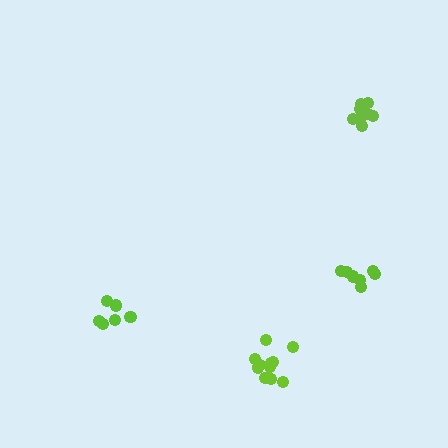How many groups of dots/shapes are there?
There are 4 groups.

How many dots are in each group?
Group 1: 7 dots, Group 2: 8 dots, Group 3: 11 dots, Group 4: 6 dots (32 total).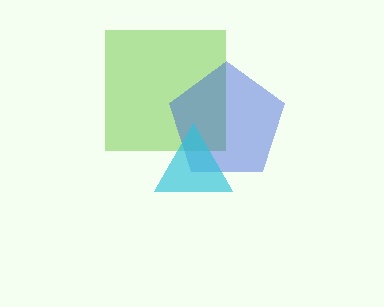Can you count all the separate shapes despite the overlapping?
Yes, there are 3 separate shapes.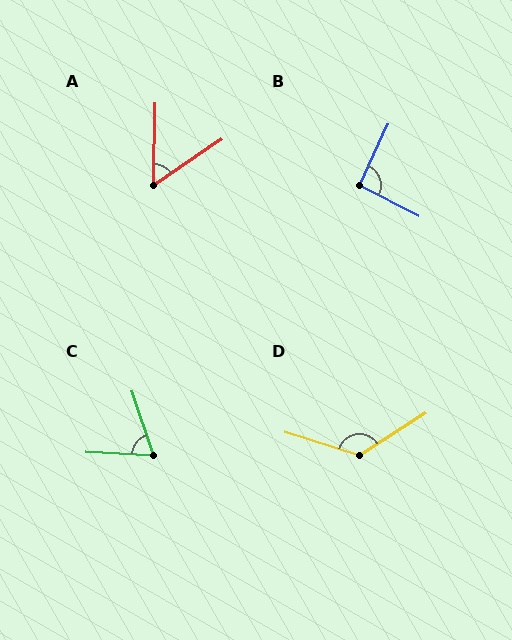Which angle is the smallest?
A, at approximately 55 degrees.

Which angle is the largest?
D, at approximately 130 degrees.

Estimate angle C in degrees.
Approximately 69 degrees.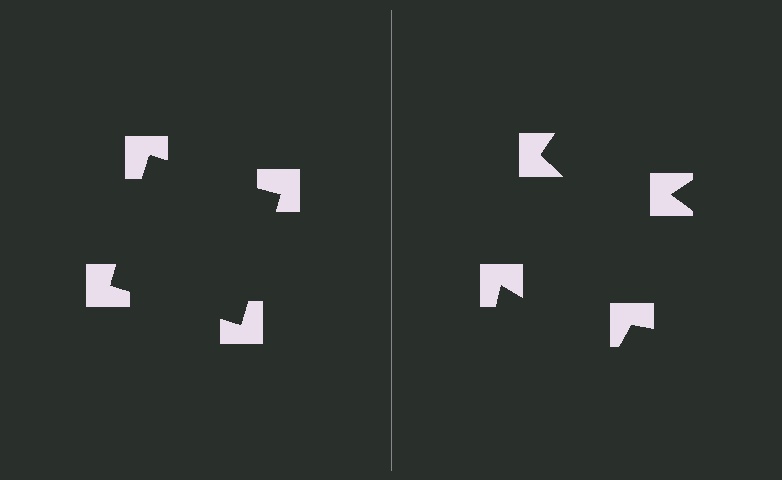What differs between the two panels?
The notched squares are positioned identically on both sides; only the wedge orientations differ. On the left they align to a square; on the right they are misaligned.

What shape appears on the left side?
An illusory square.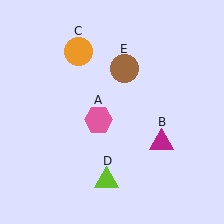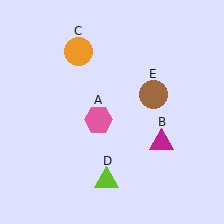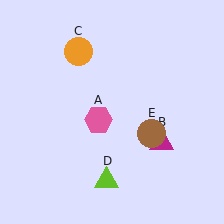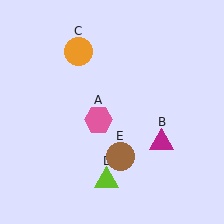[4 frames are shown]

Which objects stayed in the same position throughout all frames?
Pink hexagon (object A) and magenta triangle (object B) and orange circle (object C) and lime triangle (object D) remained stationary.